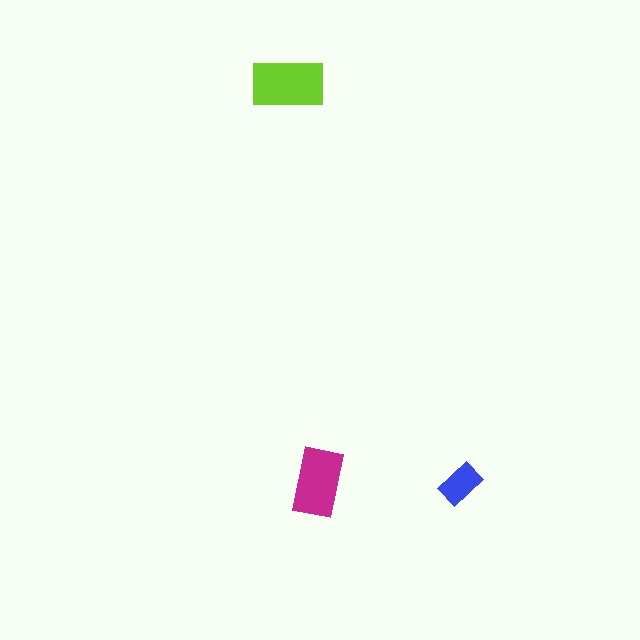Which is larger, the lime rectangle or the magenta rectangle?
The lime one.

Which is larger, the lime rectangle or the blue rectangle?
The lime one.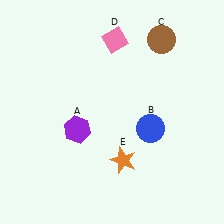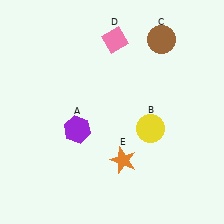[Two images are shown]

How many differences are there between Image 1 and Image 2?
There is 1 difference between the two images.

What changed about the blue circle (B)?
In Image 1, B is blue. In Image 2, it changed to yellow.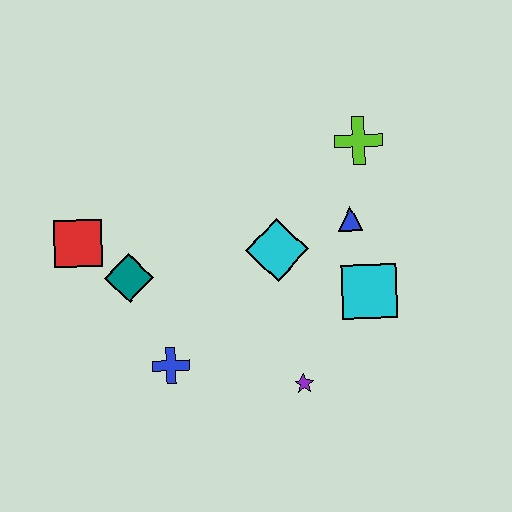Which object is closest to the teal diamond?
The red square is closest to the teal diamond.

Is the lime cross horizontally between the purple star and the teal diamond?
No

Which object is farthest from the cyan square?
The red square is farthest from the cyan square.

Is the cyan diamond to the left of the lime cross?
Yes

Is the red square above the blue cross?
Yes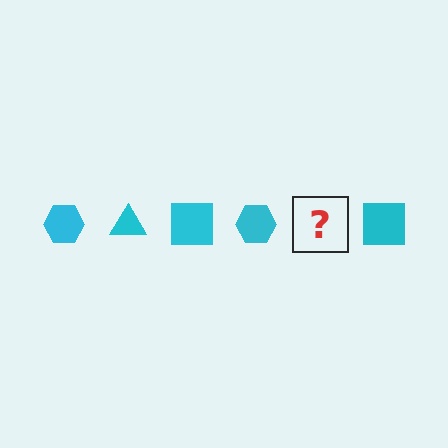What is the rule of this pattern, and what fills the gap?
The rule is that the pattern cycles through hexagon, triangle, square shapes in cyan. The gap should be filled with a cyan triangle.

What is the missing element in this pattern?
The missing element is a cyan triangle.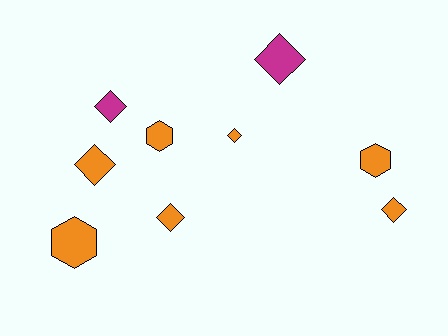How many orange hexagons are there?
There are 3 orange hexagons.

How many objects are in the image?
There are 9 objects.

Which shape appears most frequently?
Diamond, with 6 objects.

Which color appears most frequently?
Orange, with 7 objects.